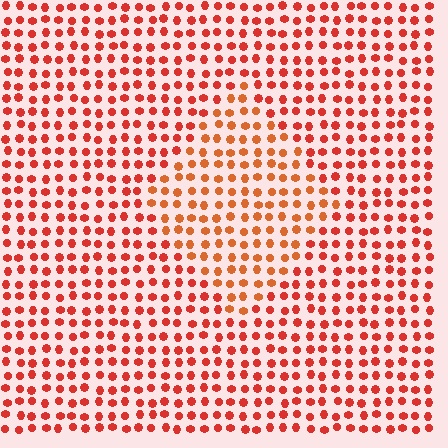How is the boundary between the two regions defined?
The boundary is defined purely by a slight shift in hue (about 20 degrees). Spacing, size, and orientation are identical on both sides.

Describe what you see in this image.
The image is filled with small red elements in a uniform arrangement. A diamond-shaped region is visible where the elements are tinted to a slightly different hue, forming a subtle color boundary.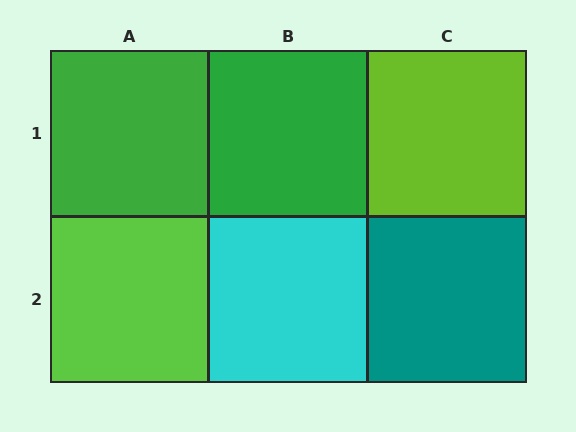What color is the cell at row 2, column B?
Cyan.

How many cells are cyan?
1 cell is cyan.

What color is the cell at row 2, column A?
Lime.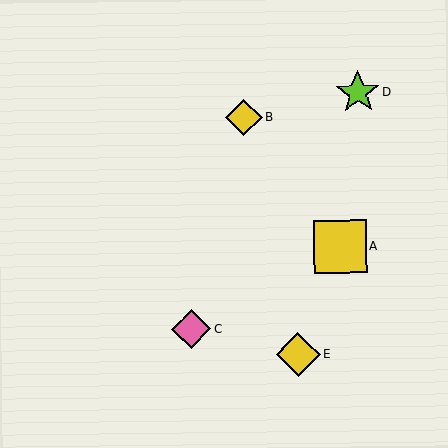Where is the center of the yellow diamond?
The center of the yellow diamond is at (298, 354).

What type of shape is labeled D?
Shape D is a lime star.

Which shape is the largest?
The yellow square (labeled A) is the largest.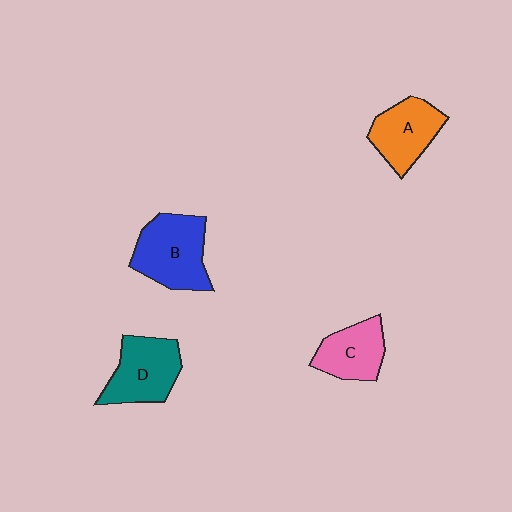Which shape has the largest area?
Shape B (blue).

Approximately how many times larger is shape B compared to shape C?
Approximately 1.4 times.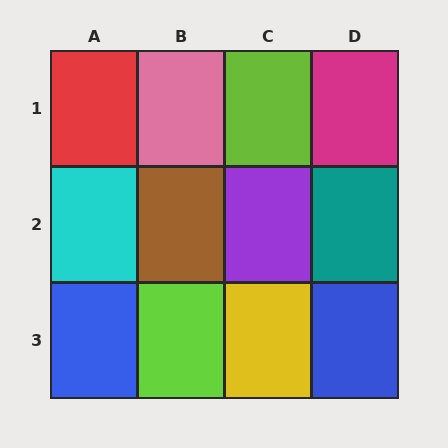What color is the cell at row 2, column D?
Teal.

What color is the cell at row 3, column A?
Blue.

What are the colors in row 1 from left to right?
Red, pink, lime, magenta.